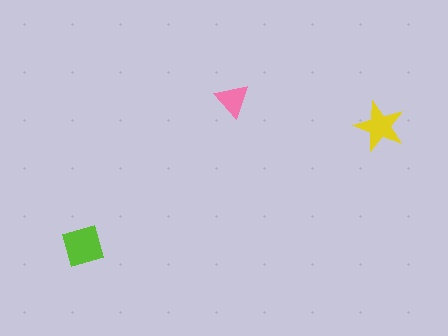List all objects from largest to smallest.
The lime diamond, the yellow star, the pink triangle.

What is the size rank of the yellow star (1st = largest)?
2nd.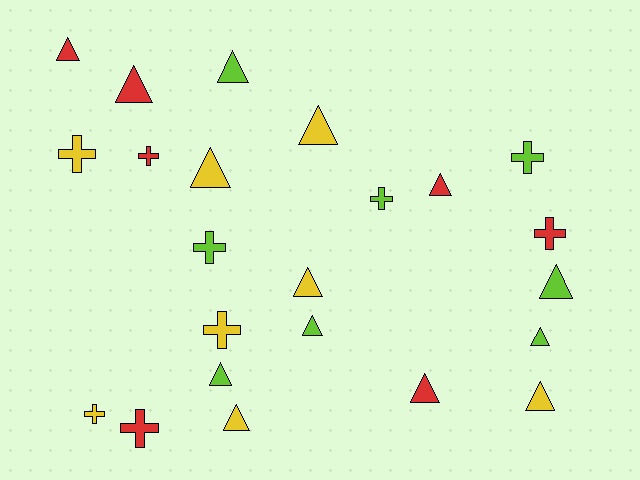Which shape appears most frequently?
Triangle, with 14 objects.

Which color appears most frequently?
Lime, with 8 objects.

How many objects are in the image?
There are 23 objects.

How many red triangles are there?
There are 4 red triangles.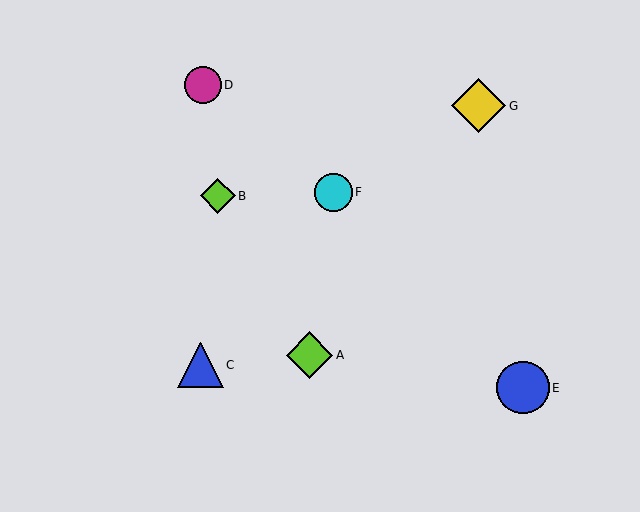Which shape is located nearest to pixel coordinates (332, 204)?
The cyan circle (labeled F) at (333, 192) is nearest to that location.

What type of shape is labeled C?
Shape C is a blue triangle.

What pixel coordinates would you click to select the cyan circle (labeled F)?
Click at (333, 192) to select the cyan circle F.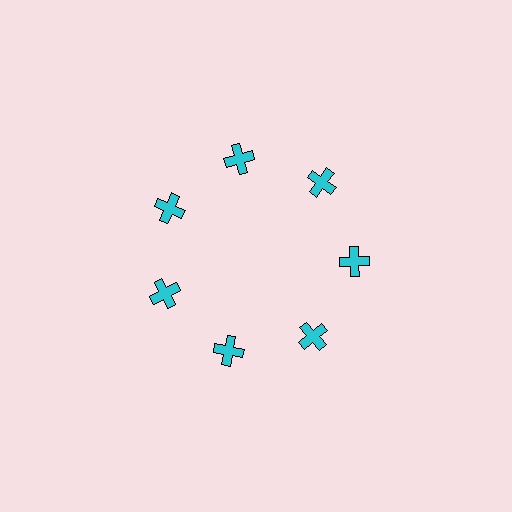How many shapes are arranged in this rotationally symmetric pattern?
There are 7 shapes, arranged in 7 groups of 1.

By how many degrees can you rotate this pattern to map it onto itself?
The pattern maps onto itself every 51 degrees of rotation.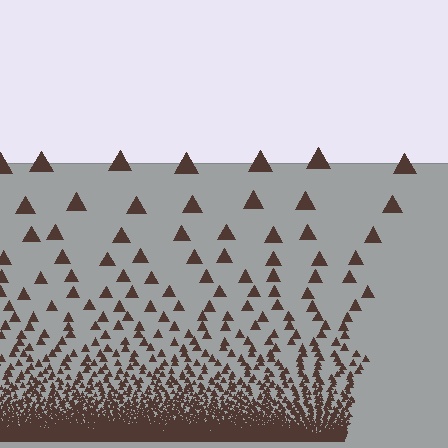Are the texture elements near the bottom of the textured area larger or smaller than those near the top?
Smaller. The gradient is inverted — elements near the bottom are smaller and denser.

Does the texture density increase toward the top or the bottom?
Density increases toward the bottom.